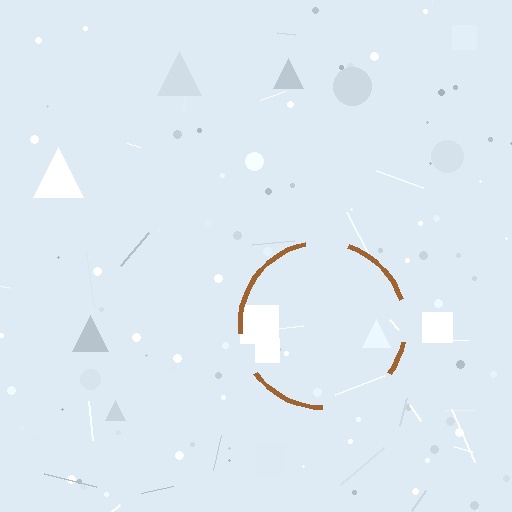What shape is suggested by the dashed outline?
The dashed outline suggests a circle.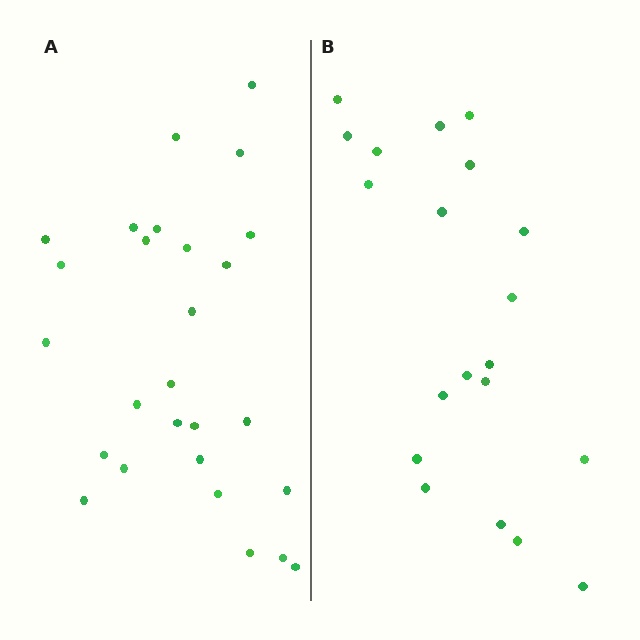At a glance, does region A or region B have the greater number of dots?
Region A (the left region) has more dots.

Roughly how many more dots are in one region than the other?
Region A has roughly 8 or so more dots than region B.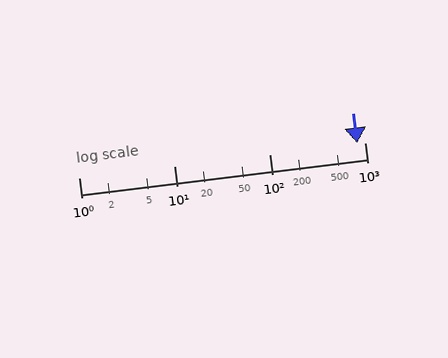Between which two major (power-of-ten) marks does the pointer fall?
The pointer is between 100 and 1000.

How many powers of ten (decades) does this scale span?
The scale spans 3 decades, from 1 to 1000.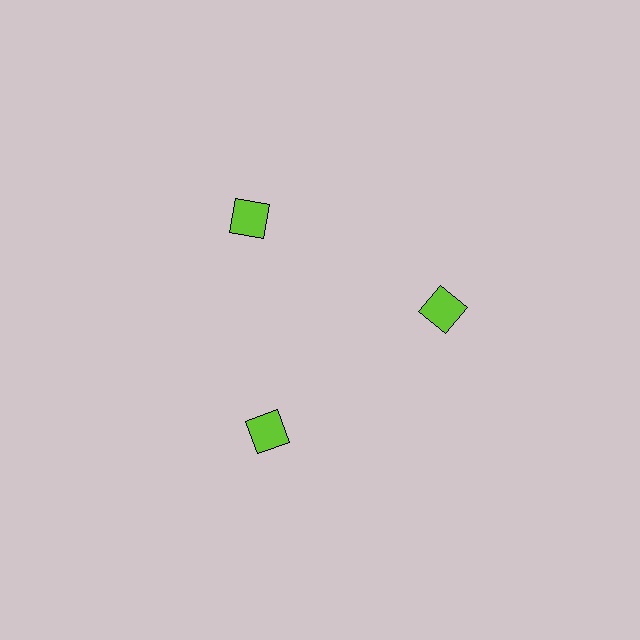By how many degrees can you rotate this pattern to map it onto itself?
The pattern maps onto itself every 120 degrees of rotation.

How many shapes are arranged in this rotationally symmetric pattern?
There are 3 shapes, arranged in 3 groups of 1.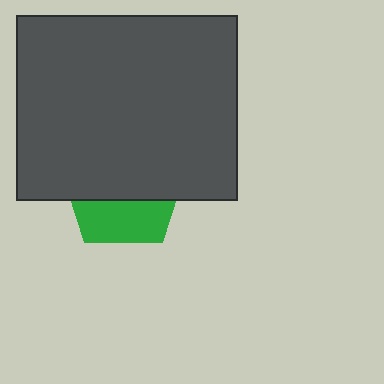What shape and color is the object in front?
The object in front is a dark gray rectangle.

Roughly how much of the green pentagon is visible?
A small part of it is visible (roughly 36%).